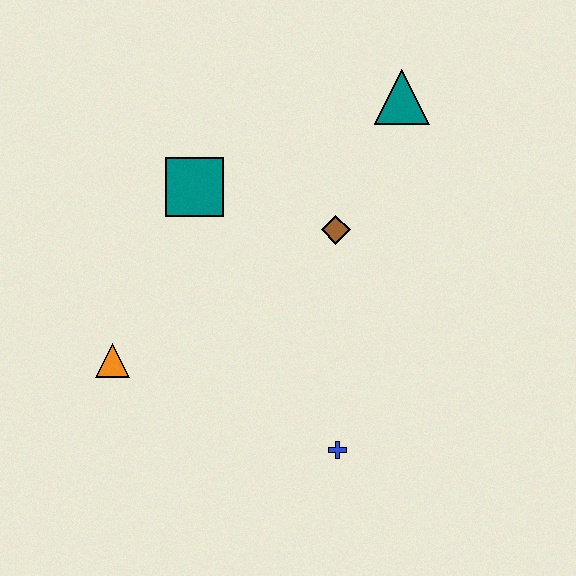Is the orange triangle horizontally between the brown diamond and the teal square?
No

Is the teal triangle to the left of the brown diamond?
No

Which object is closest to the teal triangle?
The brown diamond is closest to the teal triangle.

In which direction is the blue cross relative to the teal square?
The blue cross is below the teal square.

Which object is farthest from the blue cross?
The teal triangle is farthest from the blue cross.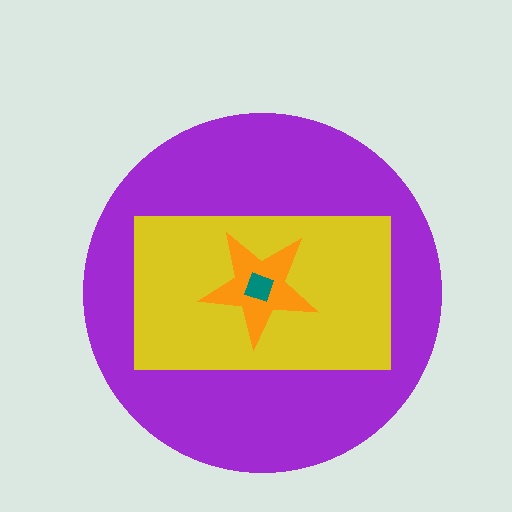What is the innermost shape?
The teal square.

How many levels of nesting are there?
4.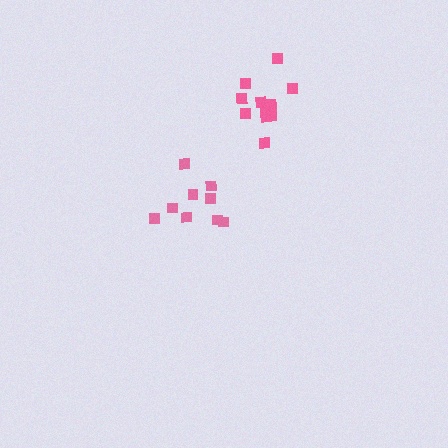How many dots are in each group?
Group 1: 9 dots, Group 2: 11 dots (20 total).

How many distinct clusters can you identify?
There are 2 distinct clusters.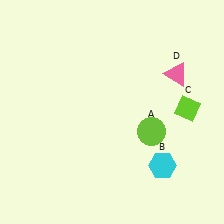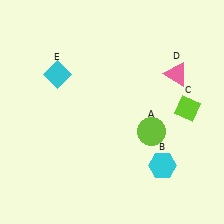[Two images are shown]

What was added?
A cyan diamond (E) was added in Image 2.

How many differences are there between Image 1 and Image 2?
There is 1 difference between the two images.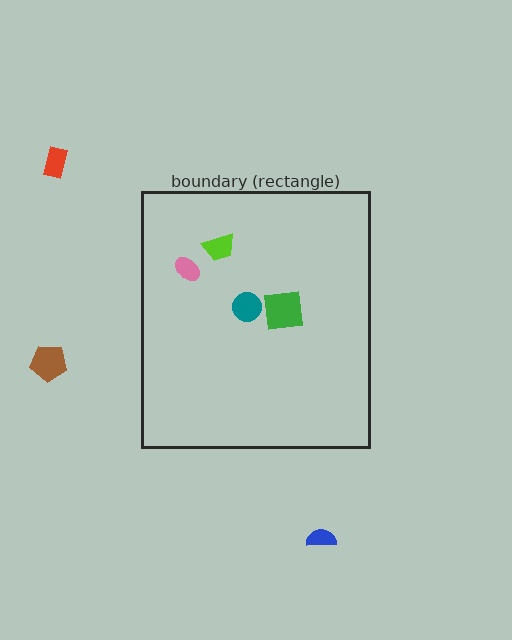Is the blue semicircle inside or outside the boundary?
Outside.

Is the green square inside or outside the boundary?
Inside.